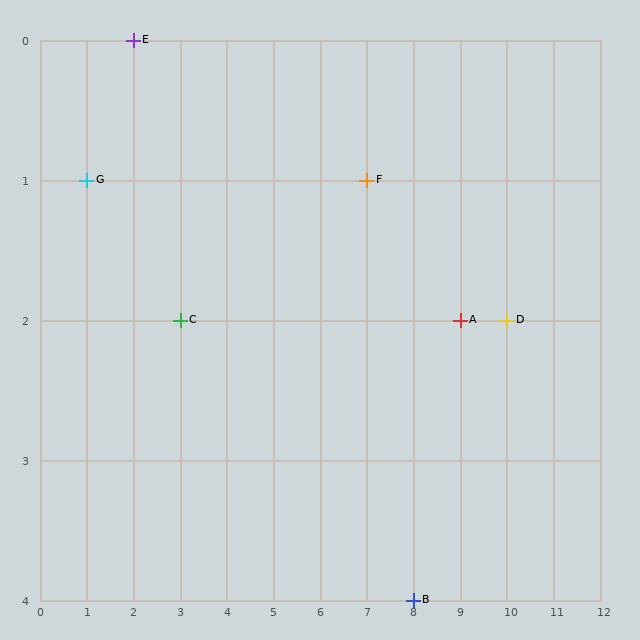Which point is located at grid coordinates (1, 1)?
Point G is at (1, 1).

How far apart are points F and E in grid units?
Points F and E are 5 columns and 1 row apart (about 5.1 grid units diagonally).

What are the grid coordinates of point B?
Point B is at grid coordinates (8, 4).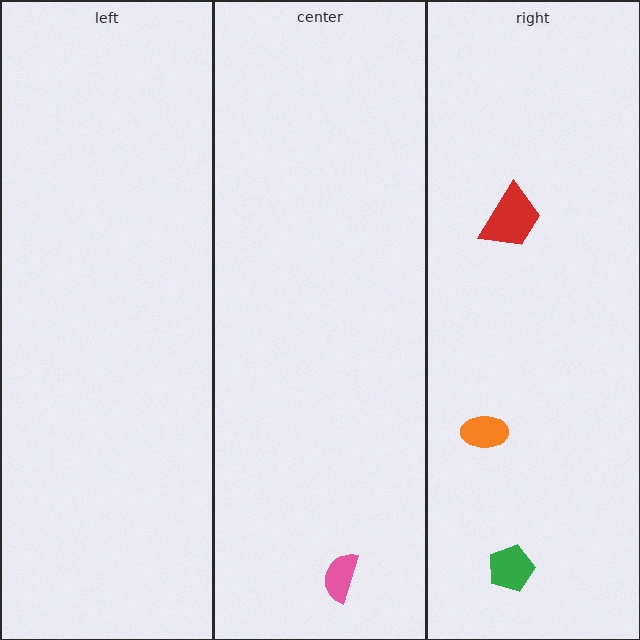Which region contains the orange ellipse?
The right region.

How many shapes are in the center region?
1.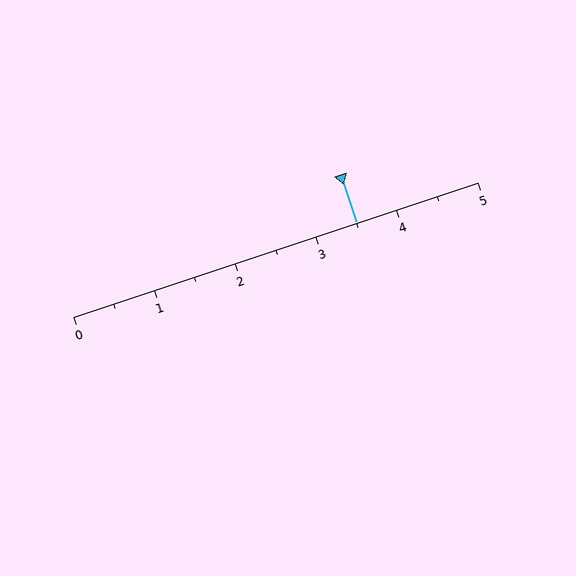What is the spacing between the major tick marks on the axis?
The major ticks are spaced 1 apart.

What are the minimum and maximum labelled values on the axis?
The axis runs from 0 to 5.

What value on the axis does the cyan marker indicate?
The marker indicates approximately 3.5.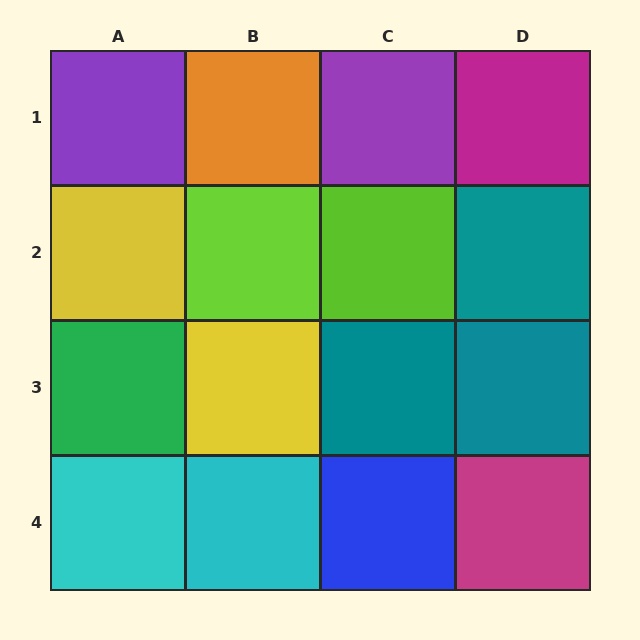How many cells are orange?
1 cell is orange.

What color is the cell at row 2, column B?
Lime.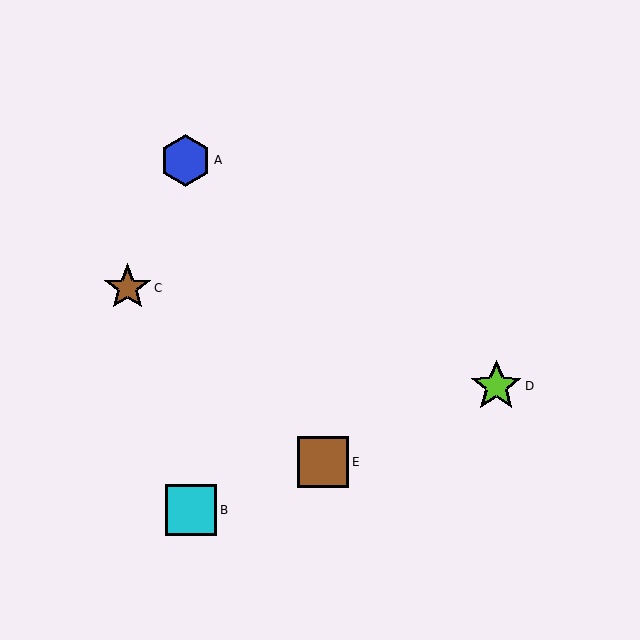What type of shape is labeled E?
Shape E is a brown square.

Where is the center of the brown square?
The center of the brown square is at (323, 462).